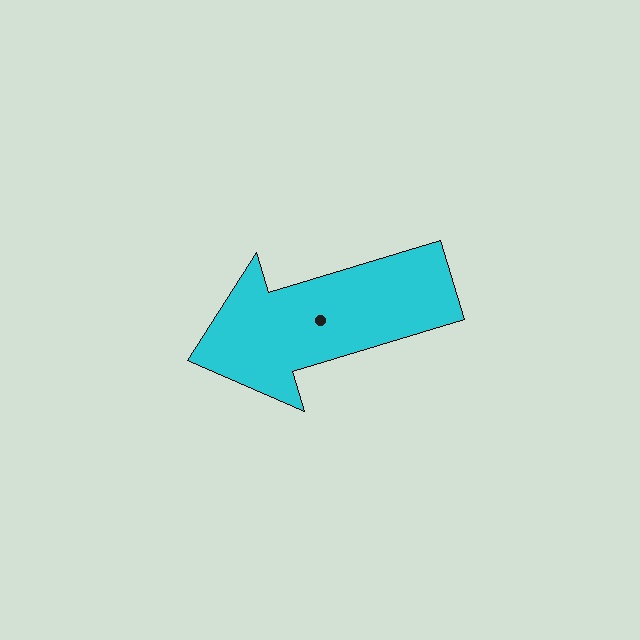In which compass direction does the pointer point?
West.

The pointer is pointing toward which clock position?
Roughly 8 o'clock.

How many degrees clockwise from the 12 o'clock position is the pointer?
Approximately 253 degrees.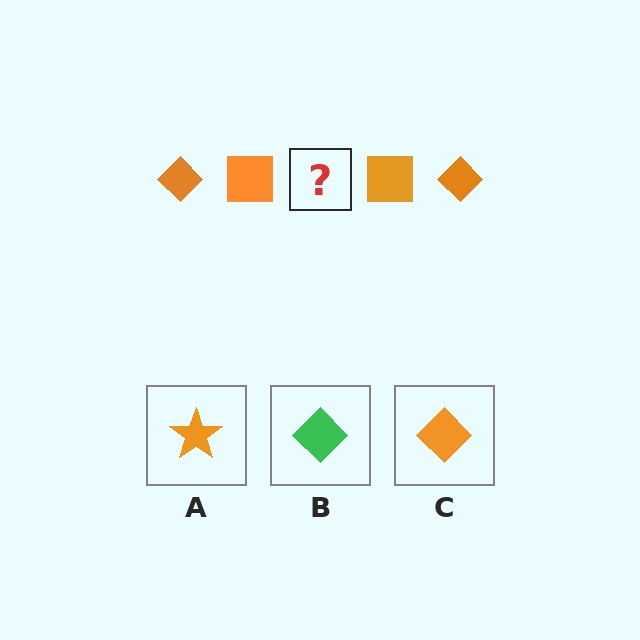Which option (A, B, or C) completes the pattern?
C.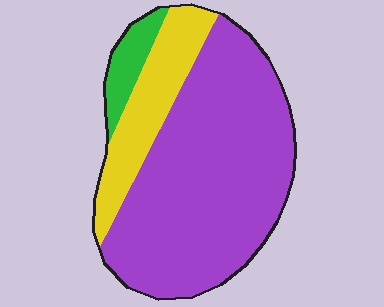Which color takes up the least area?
Green, at roughly 5%.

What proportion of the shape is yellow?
Yellow takes up less than a quarter of the shape.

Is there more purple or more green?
Purple.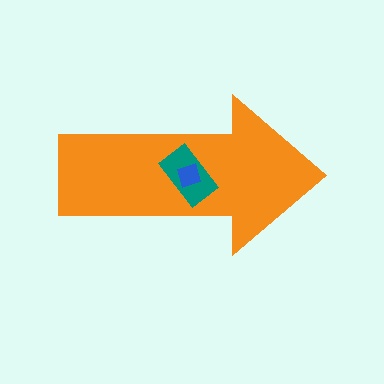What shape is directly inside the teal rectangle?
The blue diamond.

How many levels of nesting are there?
3.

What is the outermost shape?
The orange arrow.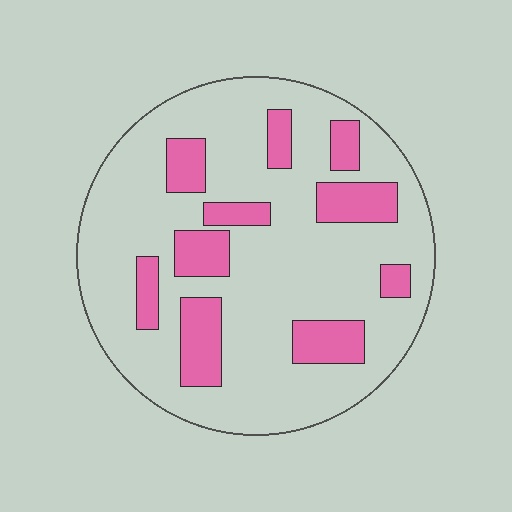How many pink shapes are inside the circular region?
10.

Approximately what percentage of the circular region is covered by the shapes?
Approximately 20%.